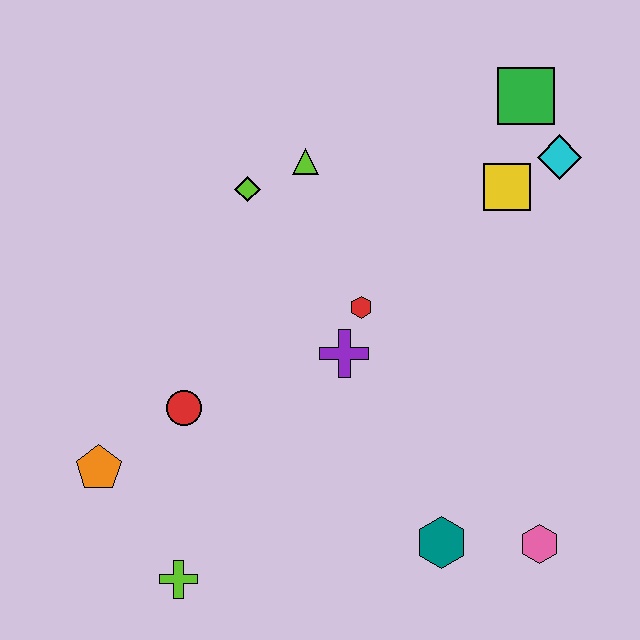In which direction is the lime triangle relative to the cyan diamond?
The lime triangle is to the left of the cyan diamond.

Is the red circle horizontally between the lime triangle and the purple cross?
No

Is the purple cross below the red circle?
No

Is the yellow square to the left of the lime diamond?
No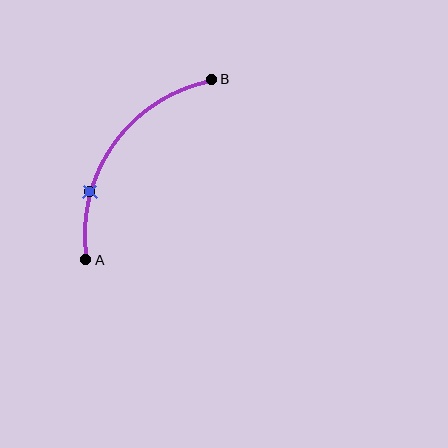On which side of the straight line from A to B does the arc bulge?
The arc bulges above and to the left of the straight line connecting A and B.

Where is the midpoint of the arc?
The arc midpoint is the point on the curve farthest from the straight line joining A and B. It sits above and to the left of that line.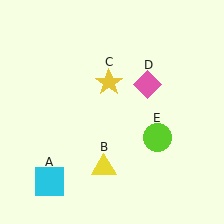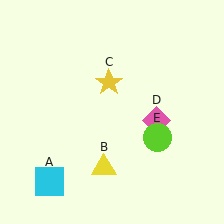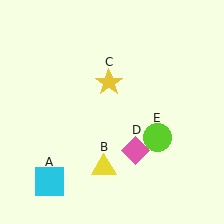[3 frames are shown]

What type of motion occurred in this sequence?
The pink diamond (object D) rotated clockwise around the center of the scene.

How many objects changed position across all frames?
1 object changed position: pink diamond (object D).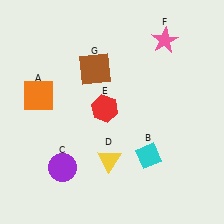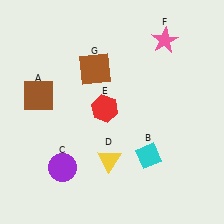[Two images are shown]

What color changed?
The square (A) changed from orange in Image 1 to brown in Image 2.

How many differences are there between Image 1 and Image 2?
There is 1 difference between the two images.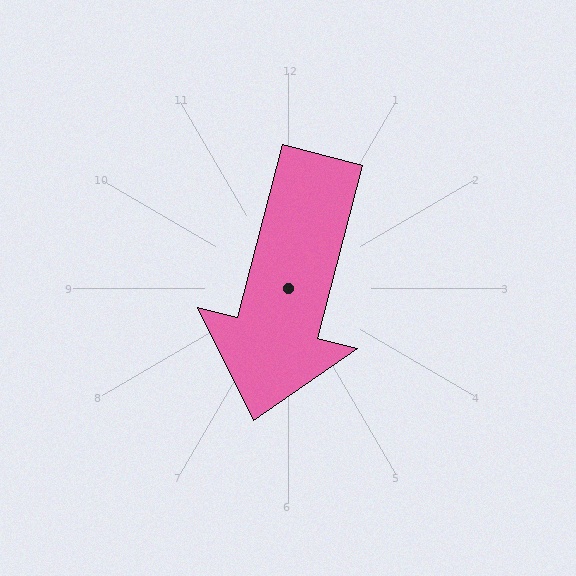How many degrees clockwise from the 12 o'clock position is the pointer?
Approximately 195 degrees.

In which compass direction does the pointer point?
South.